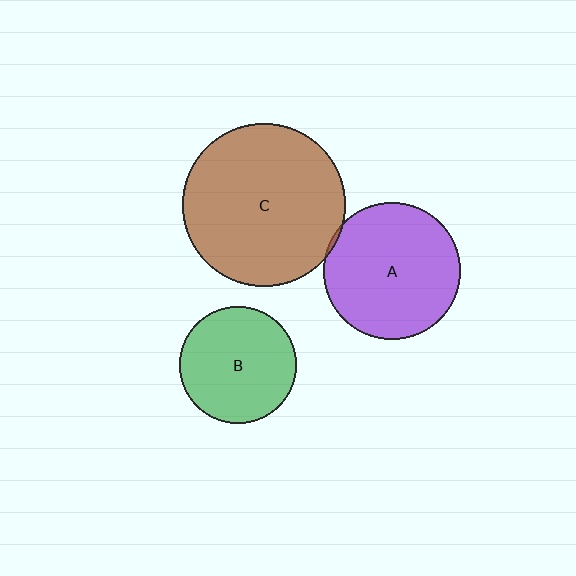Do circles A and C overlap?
Yes.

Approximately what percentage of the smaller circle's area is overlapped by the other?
Approximately 5%.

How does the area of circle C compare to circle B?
Approximately 1.9 times.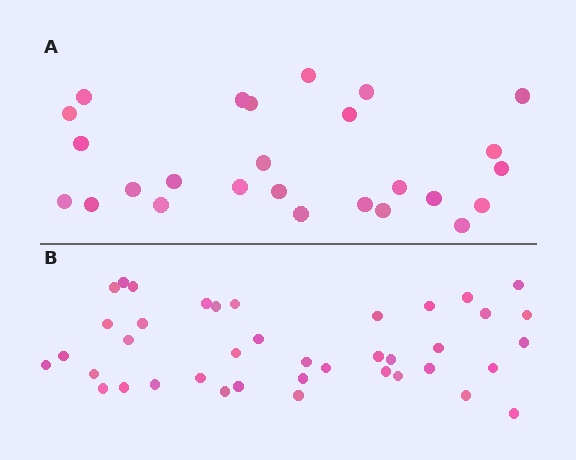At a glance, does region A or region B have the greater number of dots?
Region B (the bottom region) has more dots.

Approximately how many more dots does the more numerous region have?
Region B has approximately 15 more dots than region A.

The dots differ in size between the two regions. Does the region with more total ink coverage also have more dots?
No. Region A has more total ink coverage because its dots are larger, but region B actually contains more individual dots. Total area can be misleading — the number of items is what matters here.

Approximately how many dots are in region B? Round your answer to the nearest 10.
About 40 dots.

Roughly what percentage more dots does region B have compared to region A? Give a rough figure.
About 55% more.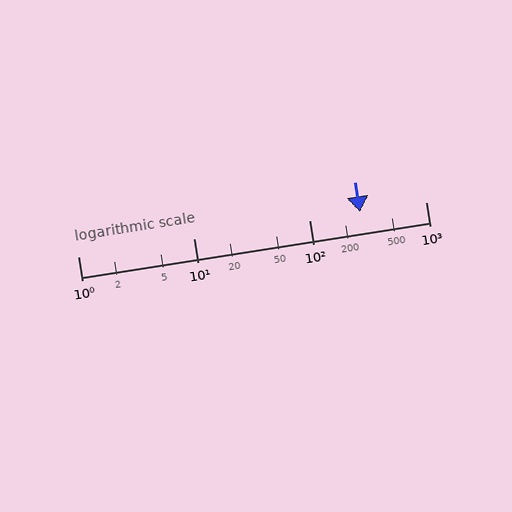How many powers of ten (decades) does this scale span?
The scale spans 3 decades, from 1 to 1000.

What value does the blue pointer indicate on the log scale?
The pointer indicates approximately 270.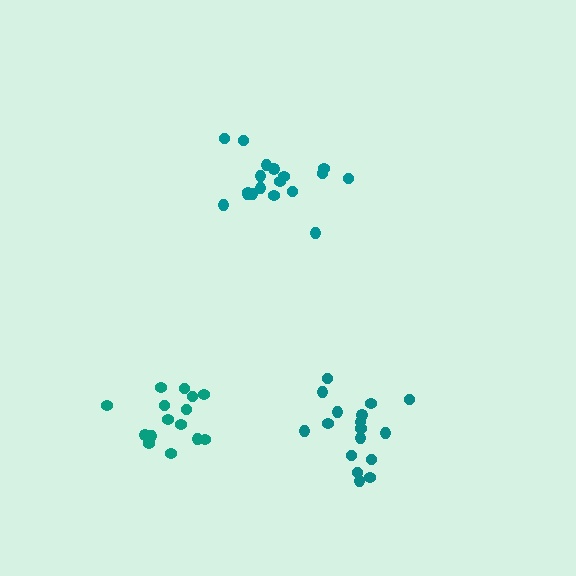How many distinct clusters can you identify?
There are 3 distinct clusters.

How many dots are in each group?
Group 1: 18 dots, Group 2: 17 dots, Group 3: 15 dots (50 total).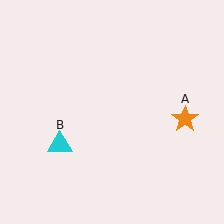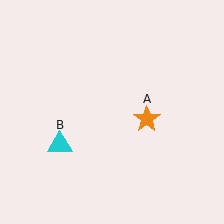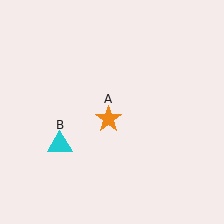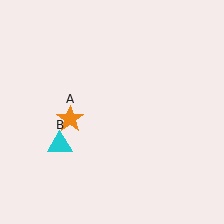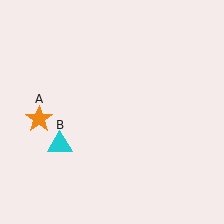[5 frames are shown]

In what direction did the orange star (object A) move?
The orange star (object A) moved left.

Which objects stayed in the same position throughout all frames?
Cyan triangle (object B) remained stationary.